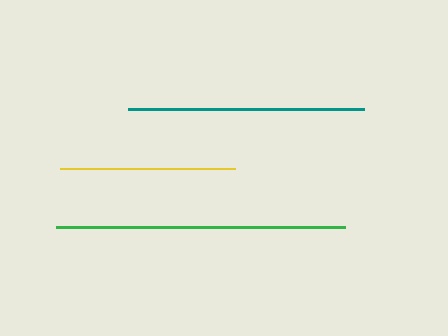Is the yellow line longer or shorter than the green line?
The green line is longer than the yellow line.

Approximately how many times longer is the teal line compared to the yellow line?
The teal line is approximately 1.3 times the length of the yellow line.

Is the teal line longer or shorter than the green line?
The green line is longer than the teal line.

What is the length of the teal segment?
The teal segment is approximately 236 pixels long.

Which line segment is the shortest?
The yellow line is the shortest at approximately 175 pixels.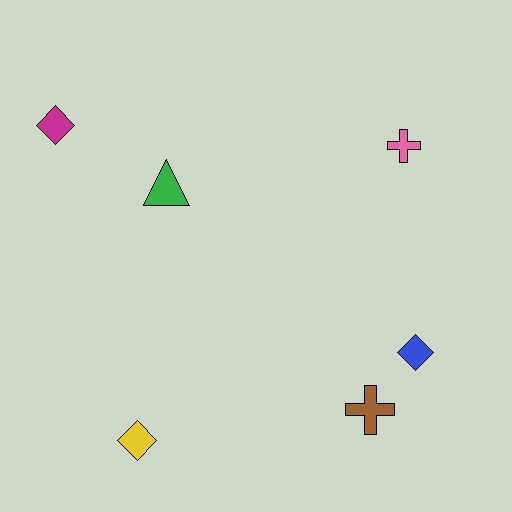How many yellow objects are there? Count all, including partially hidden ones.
There is 1 yellow object.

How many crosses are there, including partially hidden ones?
There are 2 crosses.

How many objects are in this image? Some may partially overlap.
There are 6 objects.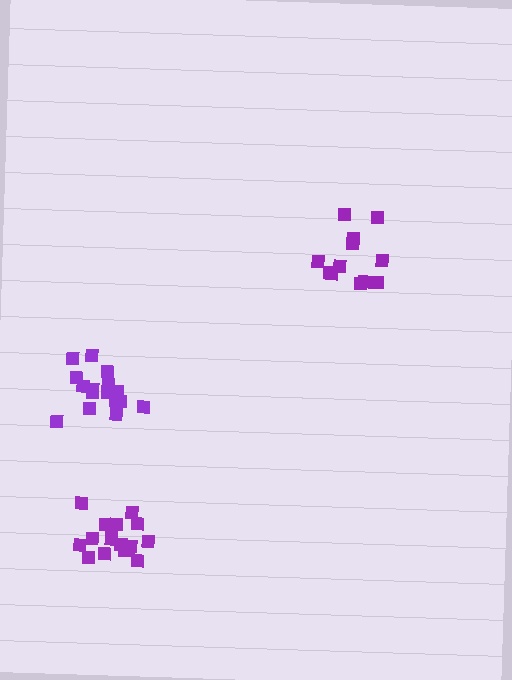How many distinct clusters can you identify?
There are 3 distinct clusters.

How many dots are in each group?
Group 1: 12 dots, Group 2: 18 dots, Group 3: 17 dots (47 total).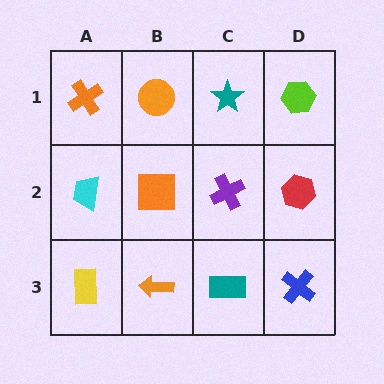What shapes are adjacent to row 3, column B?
An orange square (row 2, column B), a yellow rectangle (row 3, column A), a teal rectangle (row 3, column C).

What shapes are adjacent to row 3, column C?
A purple cross (row 2, column C), an orange arrow (row 3, column B), a blue cross (row 3, column D).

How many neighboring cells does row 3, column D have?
2.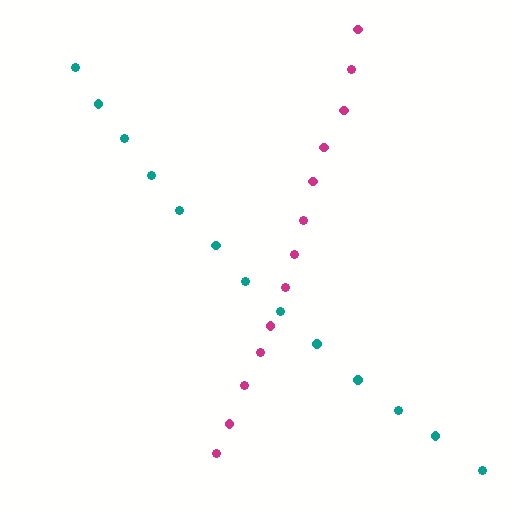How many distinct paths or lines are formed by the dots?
There are 2 distinct paths.